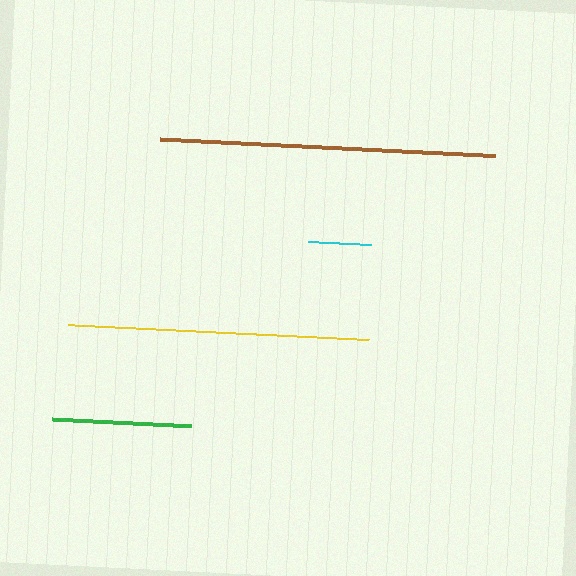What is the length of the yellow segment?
The yellow segment is approximately 301 pixels long.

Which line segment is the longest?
The brown line is the longest at approximately 336 pixels.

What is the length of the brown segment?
The brown segment is approximately 336 pixels long.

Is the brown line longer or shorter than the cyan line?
The brown line is longer than the cyan line.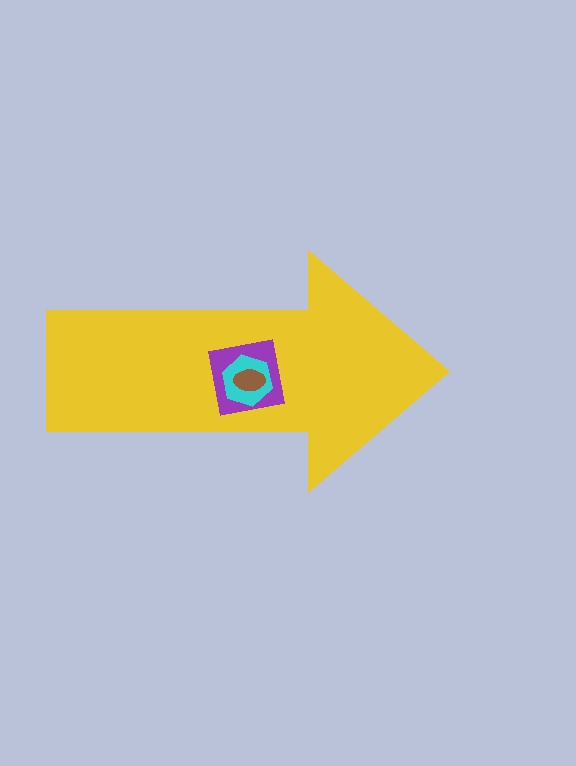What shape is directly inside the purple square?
The cyan hexagon.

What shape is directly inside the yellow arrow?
The purple square.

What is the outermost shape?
The yellow arrow.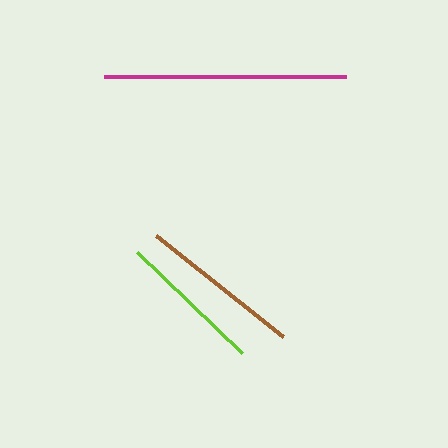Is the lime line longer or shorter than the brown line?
The brown line is longer than the lime line.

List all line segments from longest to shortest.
From longest to shortest: magenta, brown, lime.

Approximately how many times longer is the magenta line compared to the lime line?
The magenta line is approximately 1.7 times the length of the lime line.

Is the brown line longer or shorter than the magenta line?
The magenta line is longer than the brown line.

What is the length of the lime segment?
The lime segment is approximately 146 pixels long.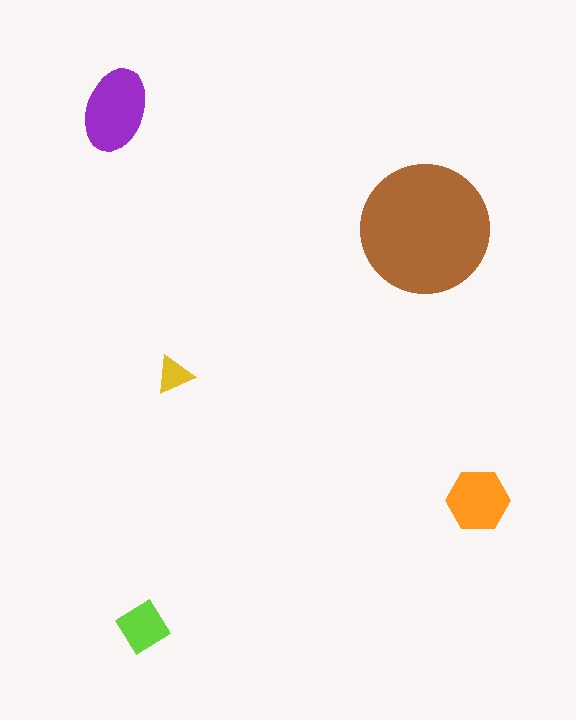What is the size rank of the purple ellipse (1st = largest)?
2nd.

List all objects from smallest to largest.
The yellow triangle, the lime diamond, the orange hexagon, the purple ellipse, the brown circle.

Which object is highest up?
The purple ellipse is topmost.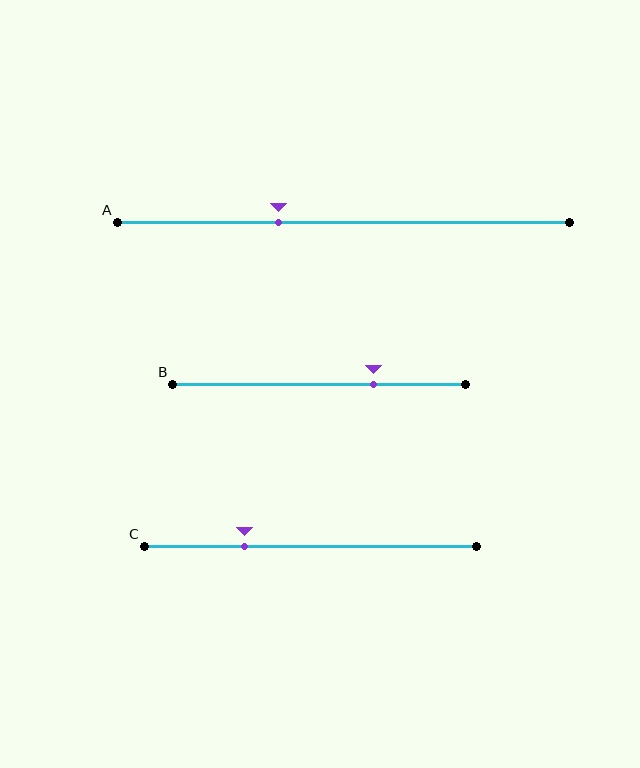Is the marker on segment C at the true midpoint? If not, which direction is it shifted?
No, the marker on segment C is shifted to the left by about 20% of the segment length.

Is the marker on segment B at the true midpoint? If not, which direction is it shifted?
No, the marker on segment B is shifted to the right by about 19% of the segment length.